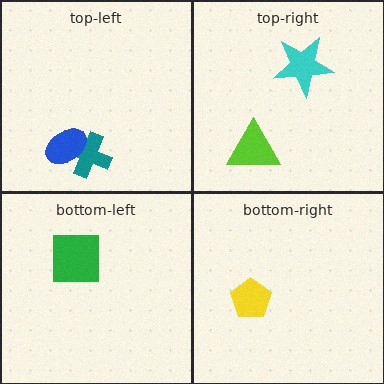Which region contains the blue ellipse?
The top-left region.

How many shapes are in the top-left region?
2.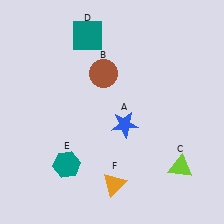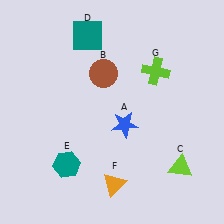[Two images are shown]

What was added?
A lime cross (G) was added in Image 2.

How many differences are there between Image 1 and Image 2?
There is 1 difference between the two images.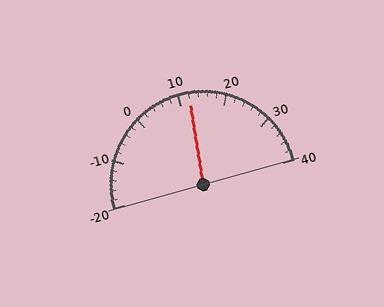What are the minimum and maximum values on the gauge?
The gauge ranges from -20 to 40.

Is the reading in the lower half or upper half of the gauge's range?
The reading is in the upper half of the range (-20 to 40).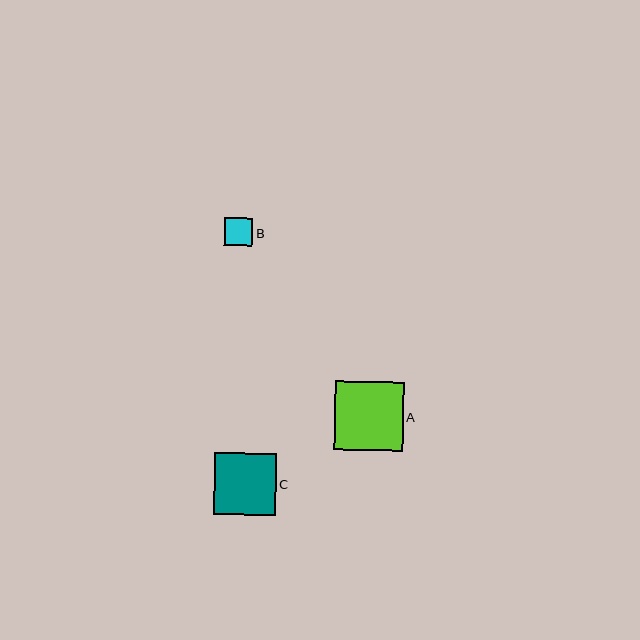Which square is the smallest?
Square B is the smallest with a size of approximately 28 pixels.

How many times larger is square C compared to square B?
Square C is approximately 2.2 times the size of square B.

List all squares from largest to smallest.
From largest to smallest: A, C, B.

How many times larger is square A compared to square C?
Square A is approximately 1.1 times the size of square C.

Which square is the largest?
Square A is the largest with a size of approximately 69 pixels.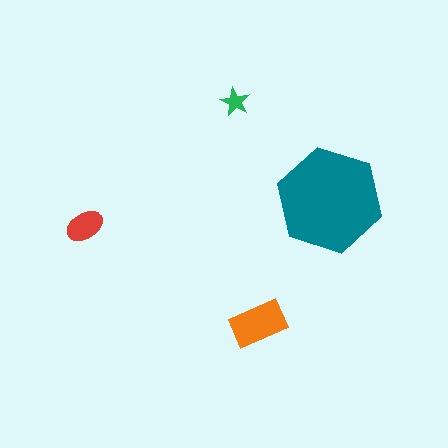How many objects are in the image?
There are 4 objects in the image.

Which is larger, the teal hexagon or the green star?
The teal hexagon.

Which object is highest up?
The green star is topmost.